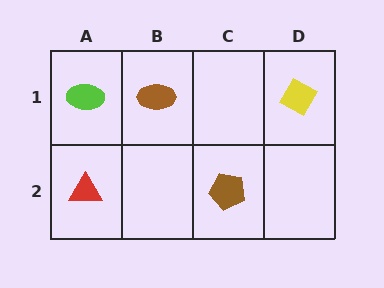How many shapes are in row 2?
2 shapes.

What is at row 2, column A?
A red triangle.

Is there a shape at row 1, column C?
No, that cell is empty.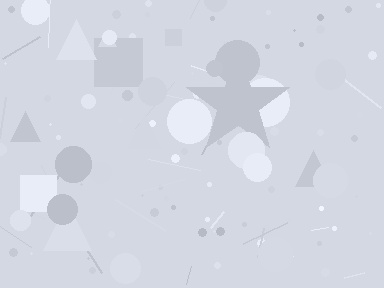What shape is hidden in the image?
A star is hidden in the image.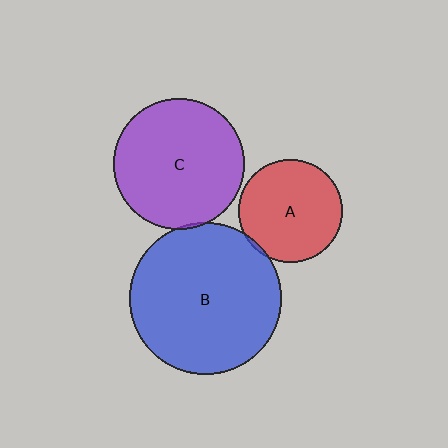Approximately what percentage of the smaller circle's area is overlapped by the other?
Approximately 5%.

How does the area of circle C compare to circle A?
Approximately 1.6 times.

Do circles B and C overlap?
Yes.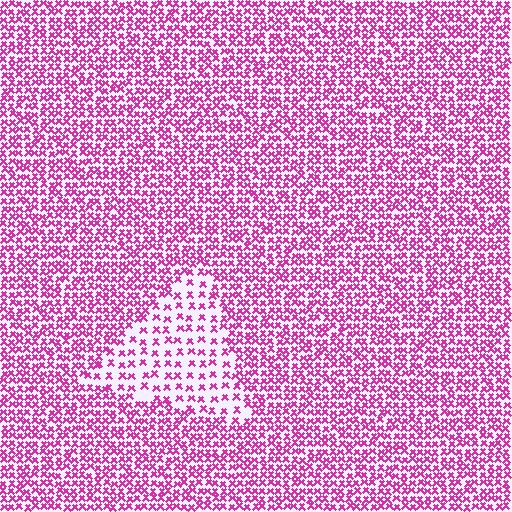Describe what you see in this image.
The image contains small magenta elements arranged at two different densities. A triangle-shaped region is visible where the elements are less densely packed than the surrounding area.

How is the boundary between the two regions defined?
The boundary is defined by a change in element density (approximately 2.2x ratio). All elements are the same color, size, and shape.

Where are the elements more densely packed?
The elements are more densely packed outside the triangle boundary.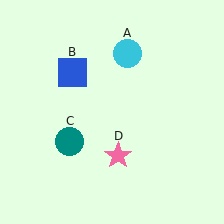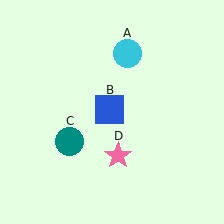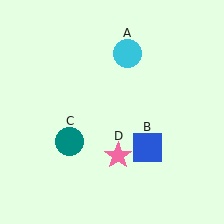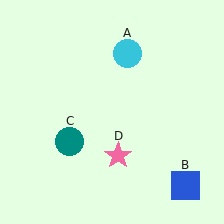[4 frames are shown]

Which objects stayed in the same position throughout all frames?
Cyan circle (object A) and teal circle (object C) and pink star (object D) remained stationary.